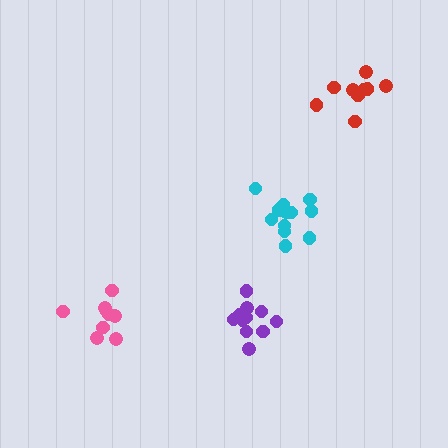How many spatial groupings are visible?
There are 4 spatial groupings.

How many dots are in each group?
Group 1: 12 dots, Group 2: 10 dots, Group 3: 11 dots, Group 4: 9 dots (42 total).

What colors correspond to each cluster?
The clusters are colored: cyan, red, purple, pink.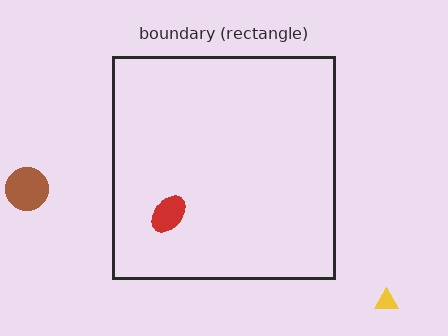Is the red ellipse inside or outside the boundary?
Inside.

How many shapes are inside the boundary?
1 inside, 2 outside.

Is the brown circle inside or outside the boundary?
Outside.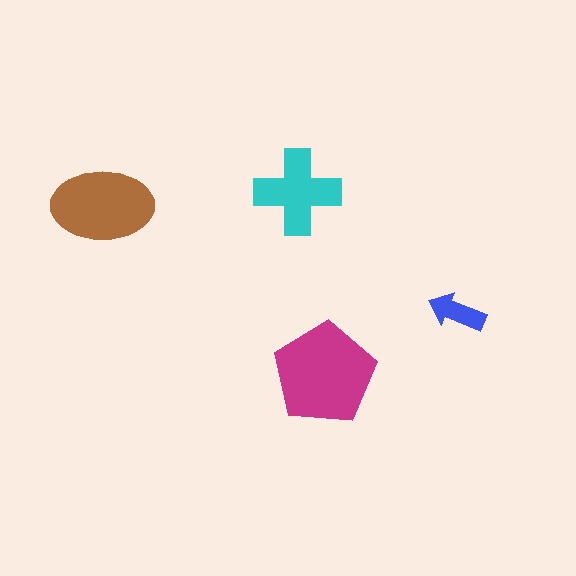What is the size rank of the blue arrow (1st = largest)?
4th.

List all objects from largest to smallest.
The magenta pentagon, the brown ellipse, the cyan cross, the blue arrow.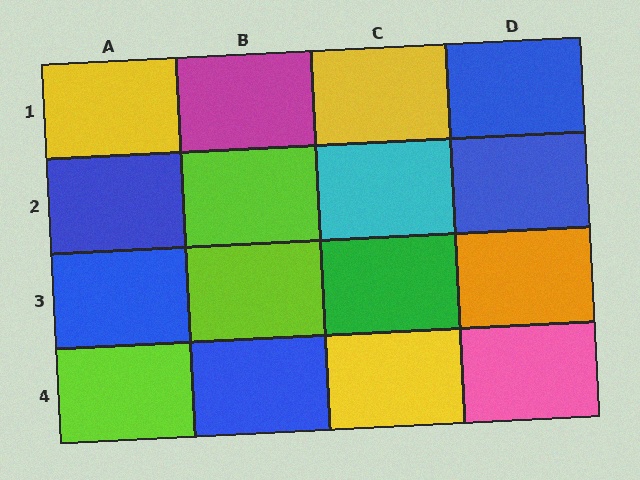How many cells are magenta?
1 cell is magenta.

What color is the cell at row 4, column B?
Blue.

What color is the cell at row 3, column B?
Lime.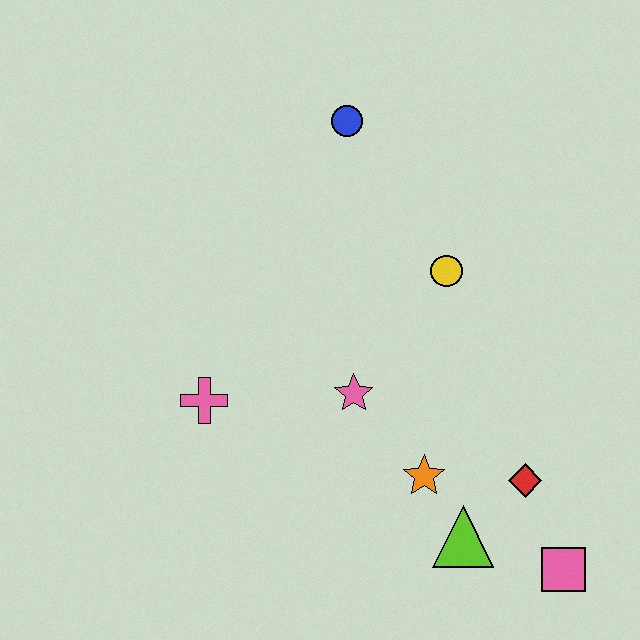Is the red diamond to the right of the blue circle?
Yes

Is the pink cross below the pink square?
No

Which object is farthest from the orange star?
The blue circle is farthest from the orange star.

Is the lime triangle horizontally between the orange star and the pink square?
Yes